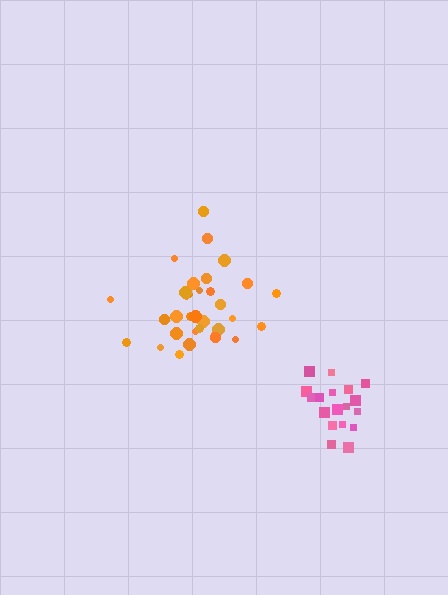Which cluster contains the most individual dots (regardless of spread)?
Orange (34).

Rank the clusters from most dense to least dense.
pink, orange.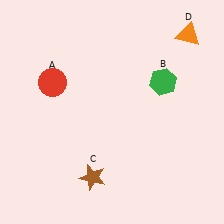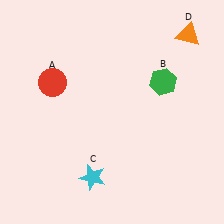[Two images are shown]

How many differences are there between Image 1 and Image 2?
There is 1 difference between the two images.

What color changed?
The star (C) changed from brown in Image 1 to cyan in Image 2.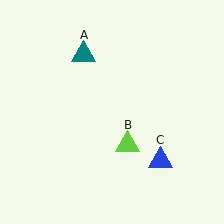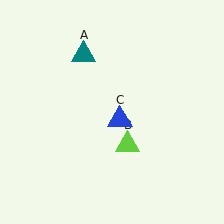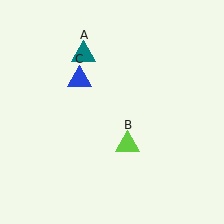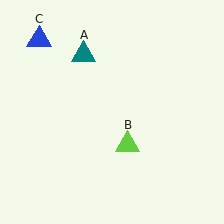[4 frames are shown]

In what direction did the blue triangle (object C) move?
The blue triangle (object C) moved up and to the left.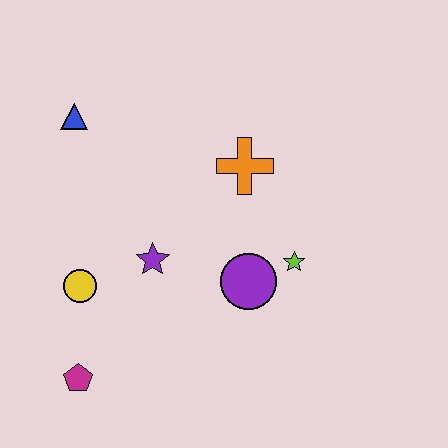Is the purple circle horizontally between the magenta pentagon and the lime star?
Yes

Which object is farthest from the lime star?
The blue triangle is farthest from the lime star.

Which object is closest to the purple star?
The yellow circle is closest to the purple star.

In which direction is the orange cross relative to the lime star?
The orange cross is above the lime star.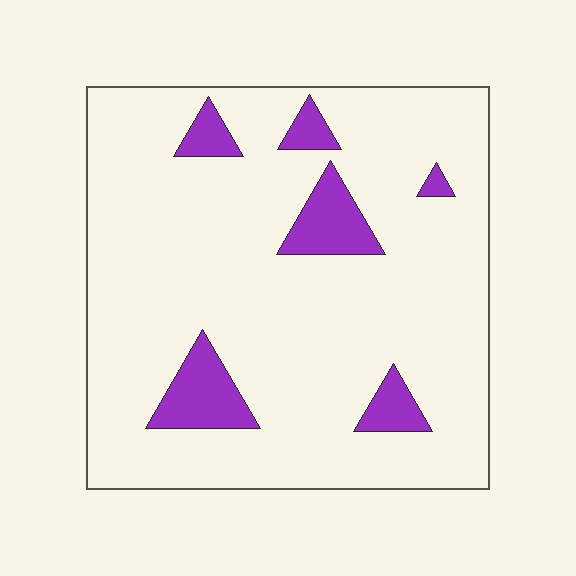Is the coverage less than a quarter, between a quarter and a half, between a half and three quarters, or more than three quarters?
Less than a quarter.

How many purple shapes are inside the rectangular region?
6.